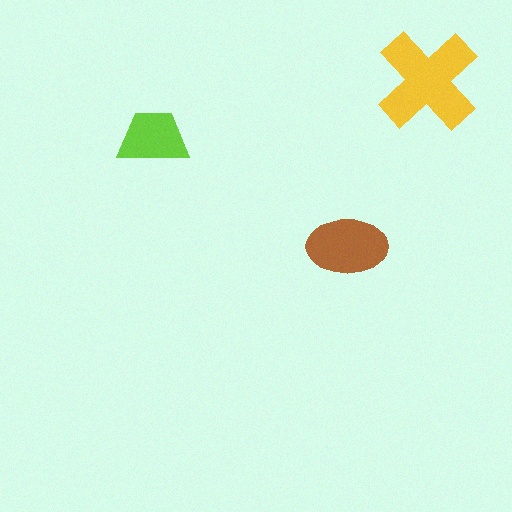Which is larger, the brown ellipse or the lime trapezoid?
The brown ellipse.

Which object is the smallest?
The lime trapezoid.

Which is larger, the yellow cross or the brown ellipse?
The yellow cross.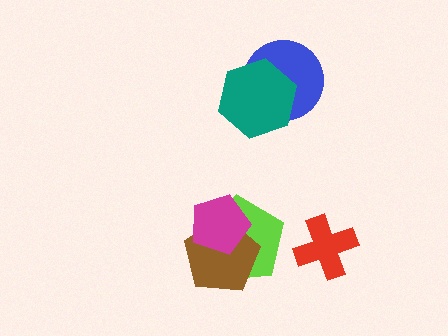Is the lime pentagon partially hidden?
Yes, it is partially covered by another shape.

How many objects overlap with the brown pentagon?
2 objects overlap with the brown pentagon.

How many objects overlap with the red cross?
0 objects overlap with the red cross.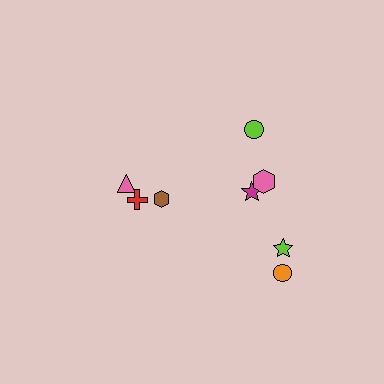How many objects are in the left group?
There are 3 objects.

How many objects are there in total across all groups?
There are 8 objects.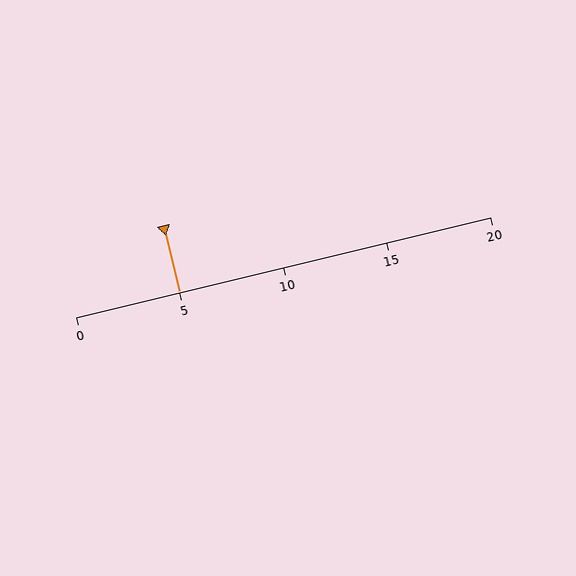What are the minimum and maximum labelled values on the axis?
The axis runs from 0 to 20.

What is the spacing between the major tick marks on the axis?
The major ticks are spaced 5 apart.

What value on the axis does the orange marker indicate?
The marker indicates approximately 5.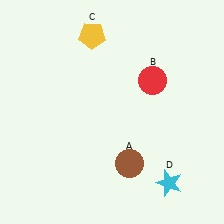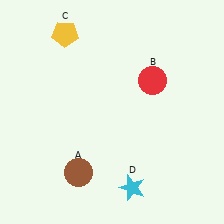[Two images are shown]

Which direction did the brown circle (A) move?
The brown circle (A) moved left.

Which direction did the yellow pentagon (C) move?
The yellow pentagon (C) moved left.